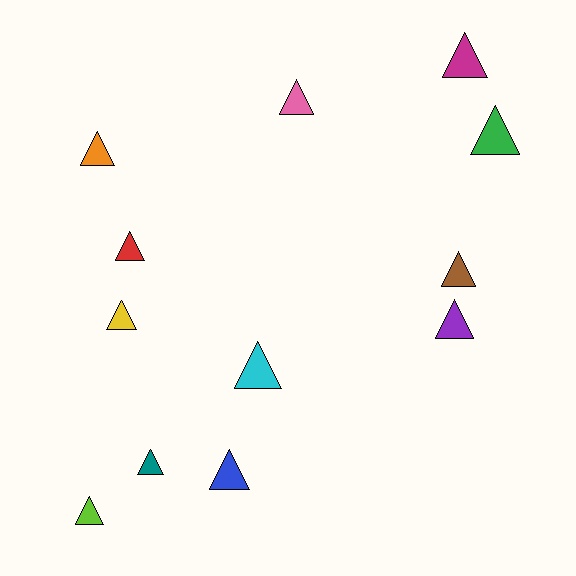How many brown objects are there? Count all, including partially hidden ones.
There is 1 brown object.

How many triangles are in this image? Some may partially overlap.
There are 12 triangles.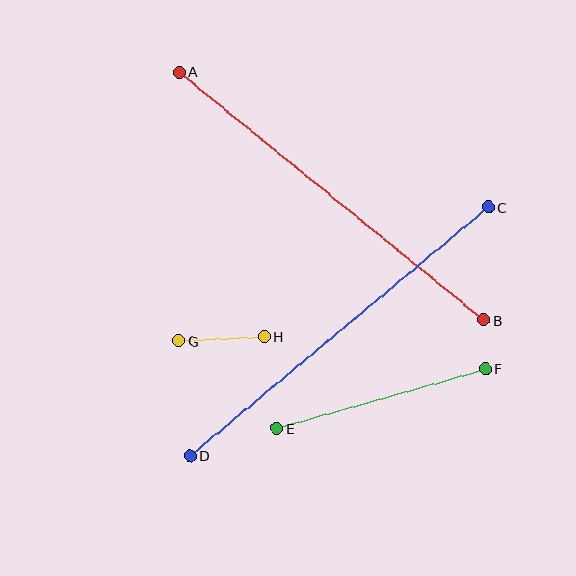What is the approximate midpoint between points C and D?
The midpoint is at approximately (339, 331) pixels.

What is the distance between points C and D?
The distance is approximately 388 pixels.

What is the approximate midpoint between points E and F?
The midpoint is at approximately (381, 399) pixels.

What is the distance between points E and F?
The distance is approximately 218 pixels.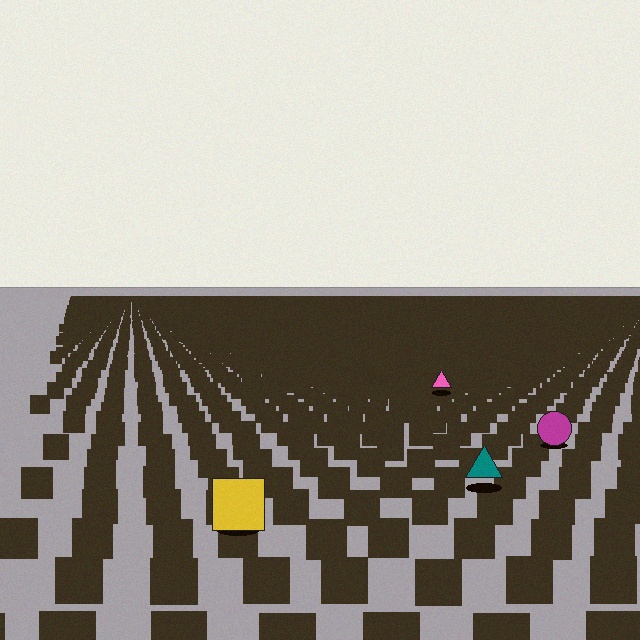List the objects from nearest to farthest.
From nearest to farthest: the yellow square, the teal triangle, the magenta circle, the pink triangle.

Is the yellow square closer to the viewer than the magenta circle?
Yes. The yellow square is closer — you can tell from the texture gradient: the ground texture is coarser near it.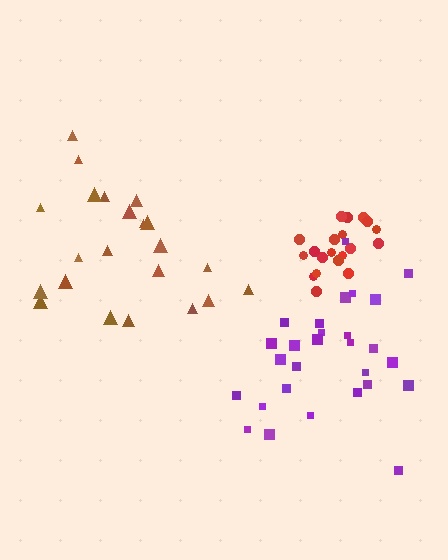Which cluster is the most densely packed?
Red.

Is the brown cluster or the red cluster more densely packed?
Red.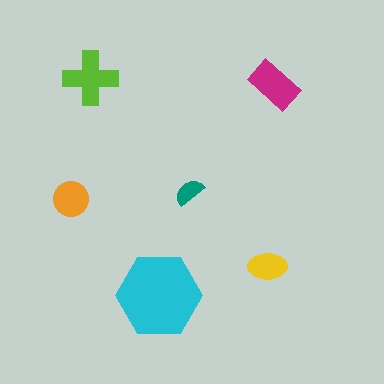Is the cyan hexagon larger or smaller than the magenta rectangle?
Larger.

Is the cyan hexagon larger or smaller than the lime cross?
Larger.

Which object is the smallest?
The teal semicircle.